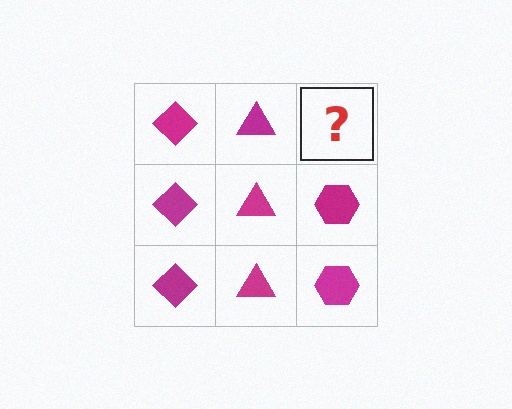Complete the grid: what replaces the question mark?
The question mark should be replaced with a magenta hexagon.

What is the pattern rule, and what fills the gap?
The rule is that each column has a consistent shape. The gap should be filled with a magenta hexagon.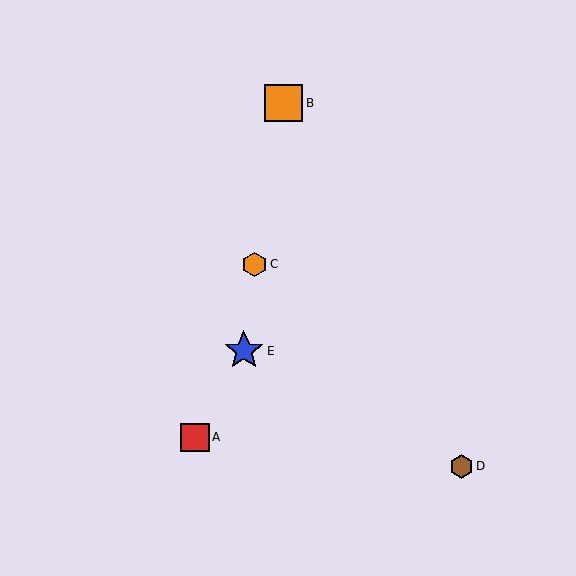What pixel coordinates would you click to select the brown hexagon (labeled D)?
Click at (462, 466) to select the brown hexagon D.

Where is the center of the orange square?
The center of the orange square is at (284, 103).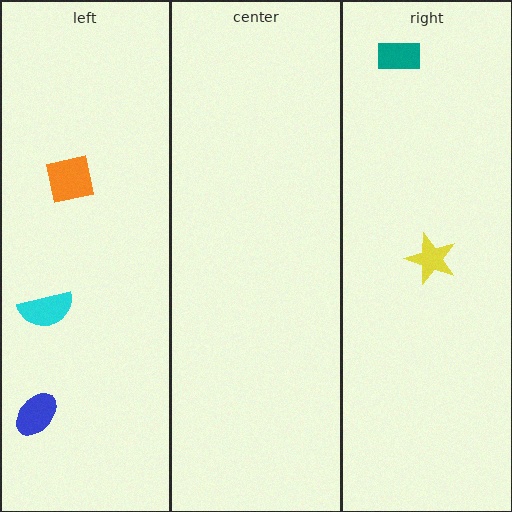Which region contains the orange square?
The left region.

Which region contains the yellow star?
The right region.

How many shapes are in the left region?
3.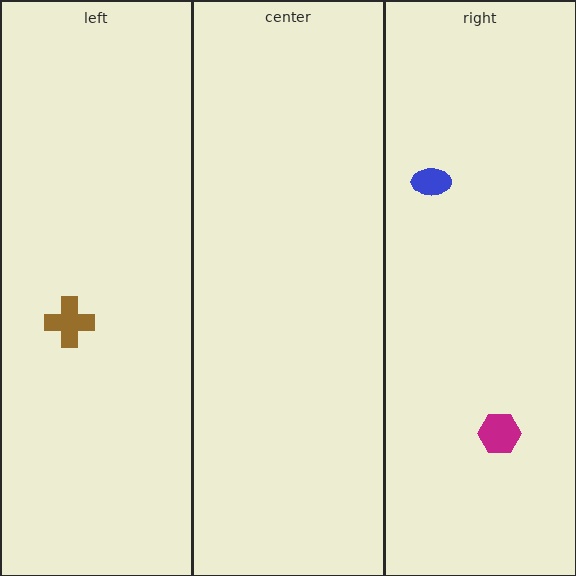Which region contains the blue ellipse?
The right region.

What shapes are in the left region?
The brown cross.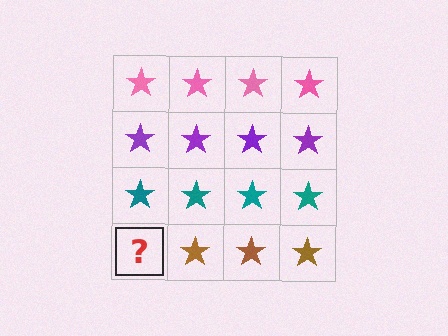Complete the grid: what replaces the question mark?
The question mark should be replaced with a brown star.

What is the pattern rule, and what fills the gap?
The rule is that each row has a consistent color. The gap should be filled with a brown star.